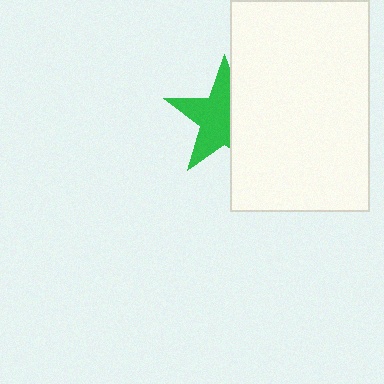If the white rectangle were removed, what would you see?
You would see the complete green star.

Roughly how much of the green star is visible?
About half of it is visible (roughly 58%).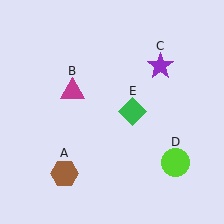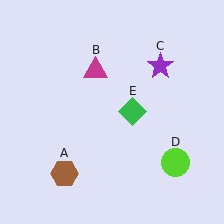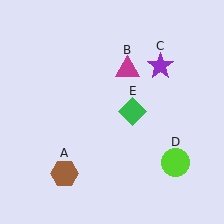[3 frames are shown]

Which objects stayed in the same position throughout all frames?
Brown hexagon (object A) and purple star (object C) and lime circle (object D) and green diamond (object E) remained stationary.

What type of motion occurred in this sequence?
The magenta triangle (object B) rotated clockwise around the center of the scene.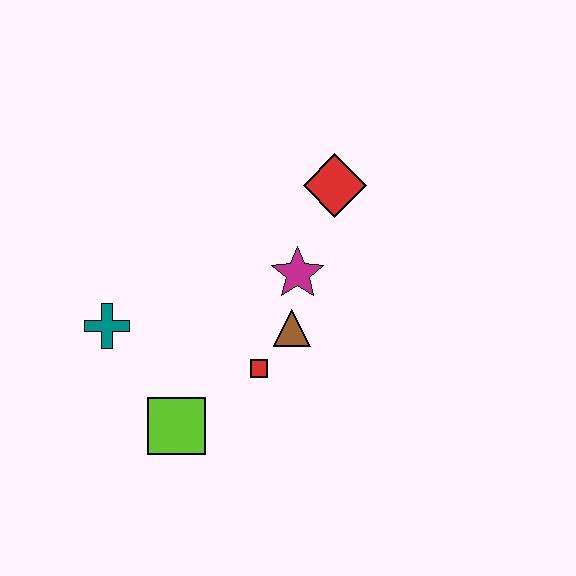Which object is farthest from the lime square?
The red diamond is farthest from the lime square.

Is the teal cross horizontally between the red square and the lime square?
No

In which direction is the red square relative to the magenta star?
The red square is below the magenta star.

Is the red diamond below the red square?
No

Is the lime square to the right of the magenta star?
No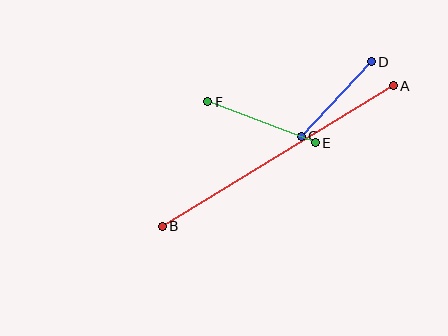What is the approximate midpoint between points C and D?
The midpoint is at approximately (336, 99) pixels.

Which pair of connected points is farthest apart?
Points A and B are farthest apart.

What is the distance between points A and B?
The distance is approximately 270 pixels.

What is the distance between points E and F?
The distance is approximately 115 pixels.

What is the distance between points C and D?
The distance is approximately 103 pixels.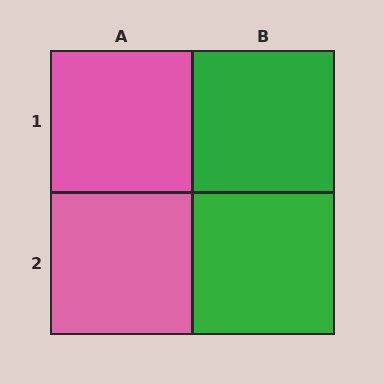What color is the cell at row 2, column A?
Pink.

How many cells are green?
2 cells are green.